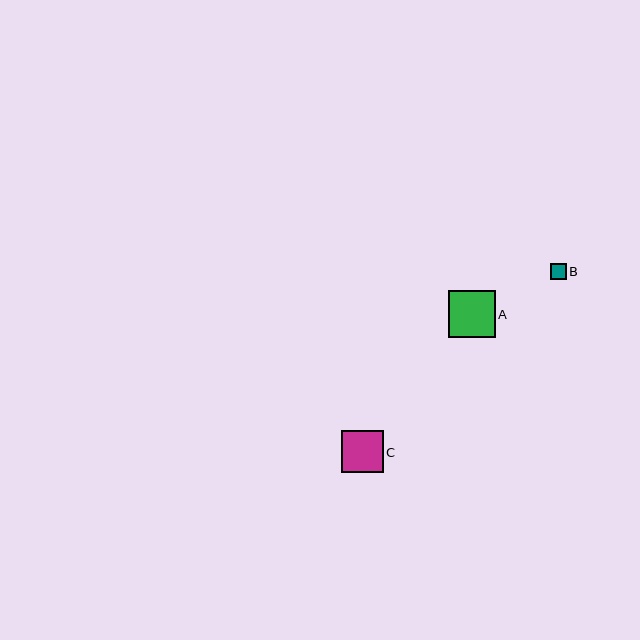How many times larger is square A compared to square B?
Square A is approximately 2.9 times the size of square B.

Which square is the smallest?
Square B is the smallest with a size of approximately 16 pixels.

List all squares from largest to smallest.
From largest to smallest: A, C, B.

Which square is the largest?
Square A is the largest with a size of approximately 47 pixels.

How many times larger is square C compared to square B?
Square C is approximately 2.6 times the size of square B.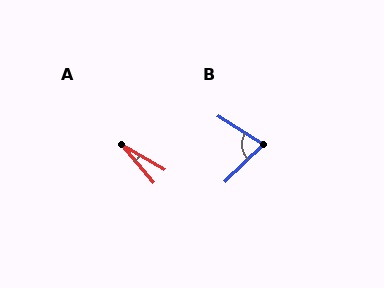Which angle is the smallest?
A, at approximately 19 degrees.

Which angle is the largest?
B, at approximately 77 degrees.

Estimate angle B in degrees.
Approximately 77 degrees.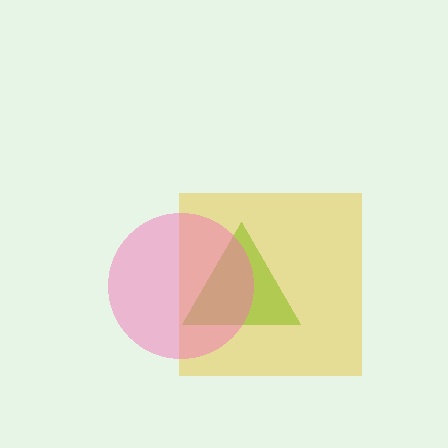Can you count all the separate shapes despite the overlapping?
Yes, there are 3 separate shapes.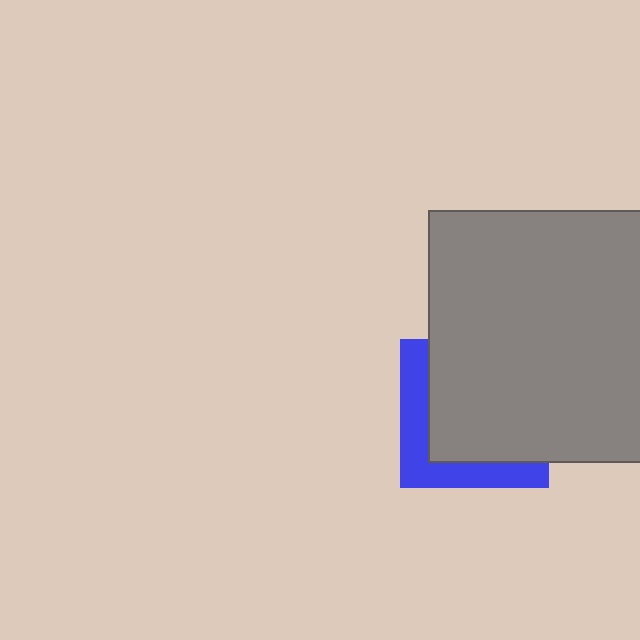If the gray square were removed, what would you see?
You would see the complete blue square.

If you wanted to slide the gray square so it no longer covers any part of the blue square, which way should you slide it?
Slide it toward the upper-right — that is the most direct way to separate the two shapes.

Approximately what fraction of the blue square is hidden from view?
Roughly 68% of the blue square is hidden behind the gray square.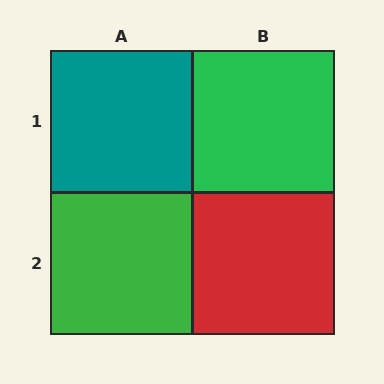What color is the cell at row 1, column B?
Green.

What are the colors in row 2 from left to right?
Green, red.